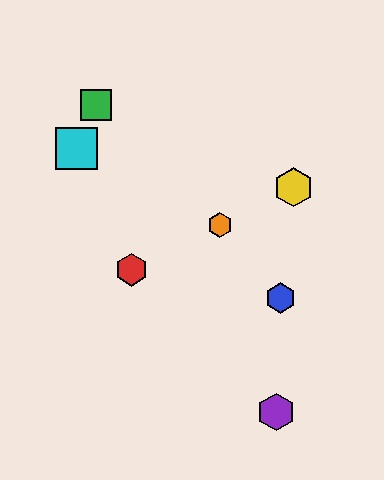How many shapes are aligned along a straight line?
3 shapes (the red hexagon, the yellow hexagon, the orange hexagon) are aligned along a straight line.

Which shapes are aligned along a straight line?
The red hexagon, the yellow hexagon, the orange hexagon are aligned along a straight line.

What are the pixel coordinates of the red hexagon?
The red hexagon is at (131, 270).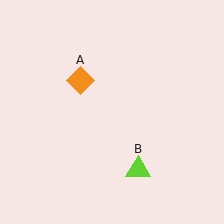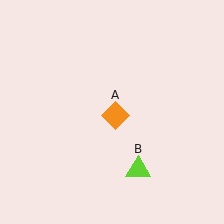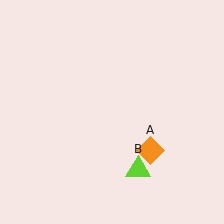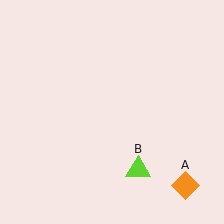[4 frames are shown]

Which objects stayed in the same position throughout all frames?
Lime triangle (object B) remained stationary.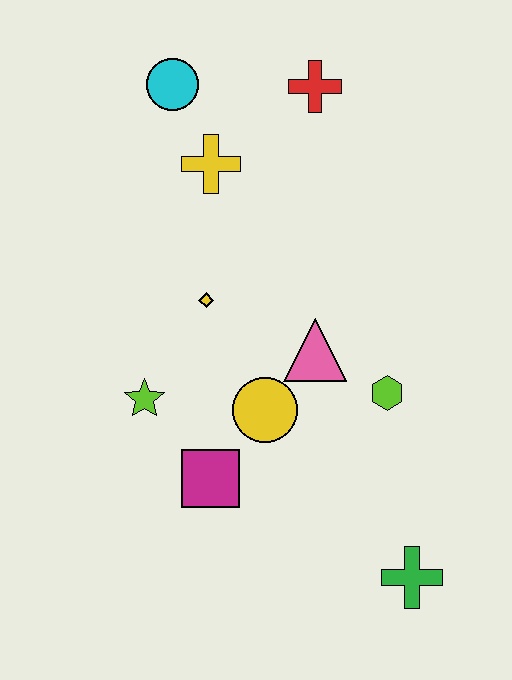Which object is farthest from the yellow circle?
The cyan circle is farthest from the yellow circle.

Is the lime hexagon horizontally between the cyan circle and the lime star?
No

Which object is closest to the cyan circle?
The yellow cross is closest to the cyan circle.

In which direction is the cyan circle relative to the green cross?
The cyan circle is above the green cross.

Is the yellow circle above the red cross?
No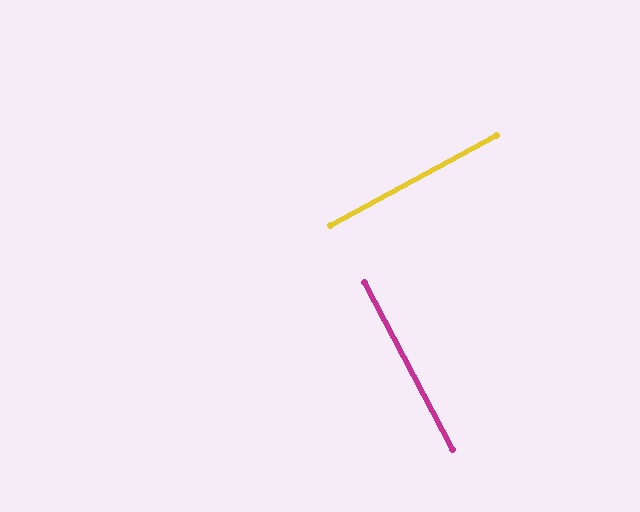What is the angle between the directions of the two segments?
Approximately 89 degrees.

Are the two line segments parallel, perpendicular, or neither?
Perpendicular — they meet at approximately 89°.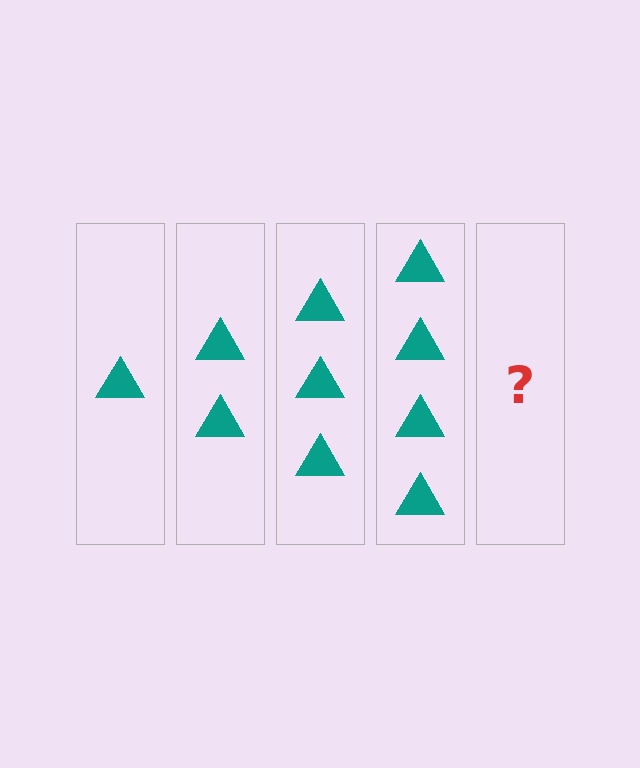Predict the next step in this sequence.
The next step is 5 triangles.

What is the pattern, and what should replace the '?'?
The pattern is that each step adds one more triangle. The '?' should be 5 triangles.